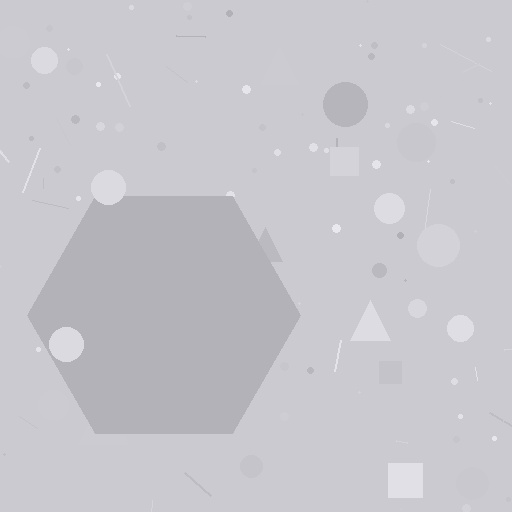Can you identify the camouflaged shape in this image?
The camouflaged shape is a hexagon.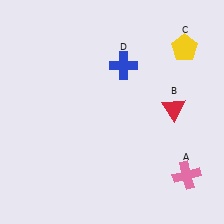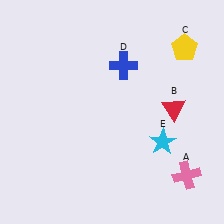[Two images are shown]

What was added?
A cyan star (E) was added in Image 2.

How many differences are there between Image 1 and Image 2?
There is 1 difference between the two images.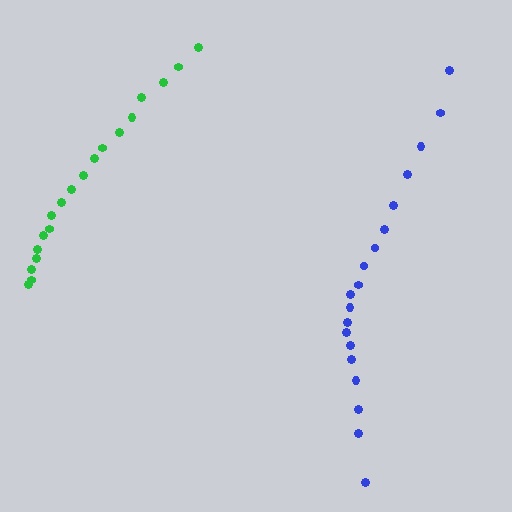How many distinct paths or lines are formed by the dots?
There are 2 distinct paths.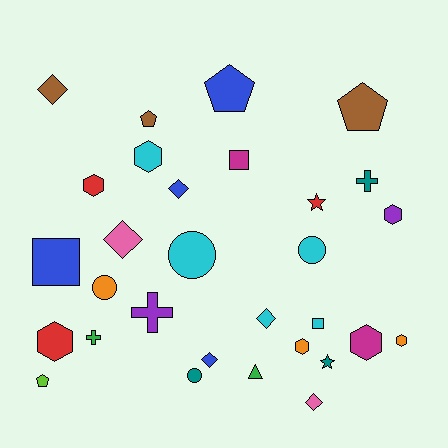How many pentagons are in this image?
There are 4 pentagons.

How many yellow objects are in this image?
There are no yellow objects.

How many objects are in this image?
There are 30 objects.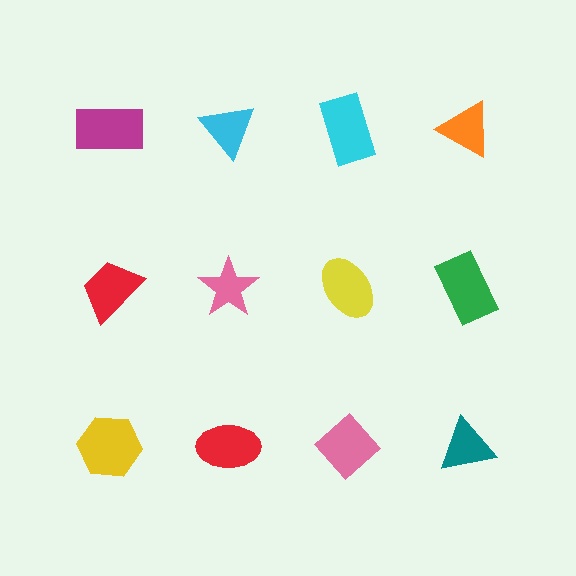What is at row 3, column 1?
A yellow hexagon.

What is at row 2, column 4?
A green rectangle.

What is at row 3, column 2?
A red ellipse.